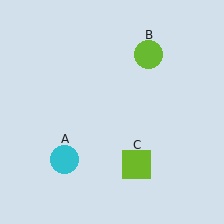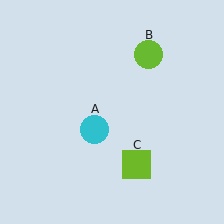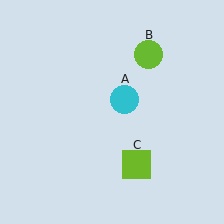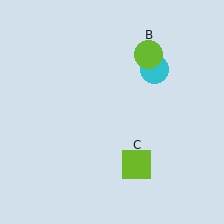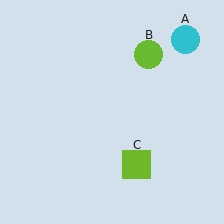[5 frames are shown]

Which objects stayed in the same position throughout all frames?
Lime circle (object B) and lime square (object C) remained stationary.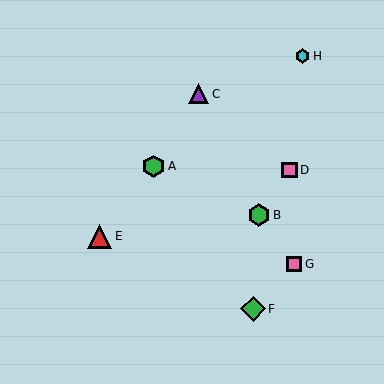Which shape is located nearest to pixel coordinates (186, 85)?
The purple triangle (labeled C) at (198, 94) is nearest to that location.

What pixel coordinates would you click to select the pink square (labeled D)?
Click at (290, 170) to select the pink square D.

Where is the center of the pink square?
The center of the pink square is at (294, 264).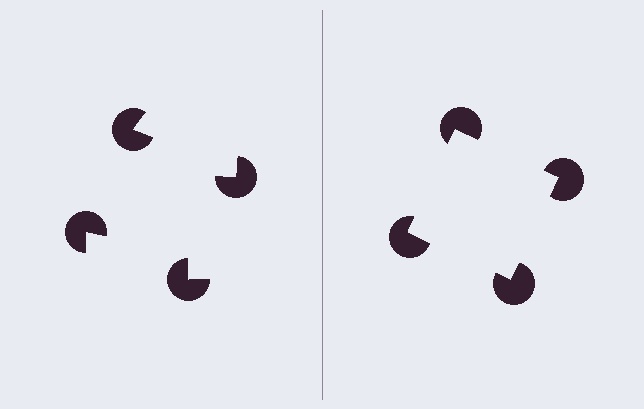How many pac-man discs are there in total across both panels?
8 — 4 on each side.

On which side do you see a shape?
An illusory square appears on the right side. On the left side the wedge cuts are rotated, so no coherent shape forms.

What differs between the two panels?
The pac-man discs are positioned identically on both sides; only the wedge orientations differ. On the right they align to a square; on the left they are misaligned.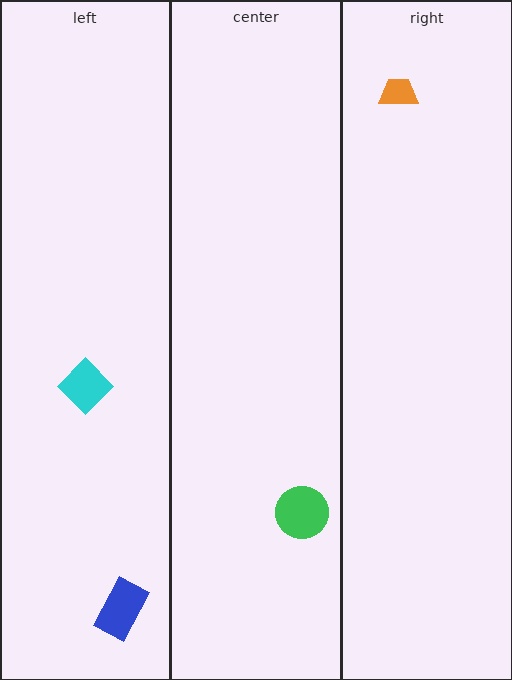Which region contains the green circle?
The center region.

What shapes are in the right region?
The orange trapezoid.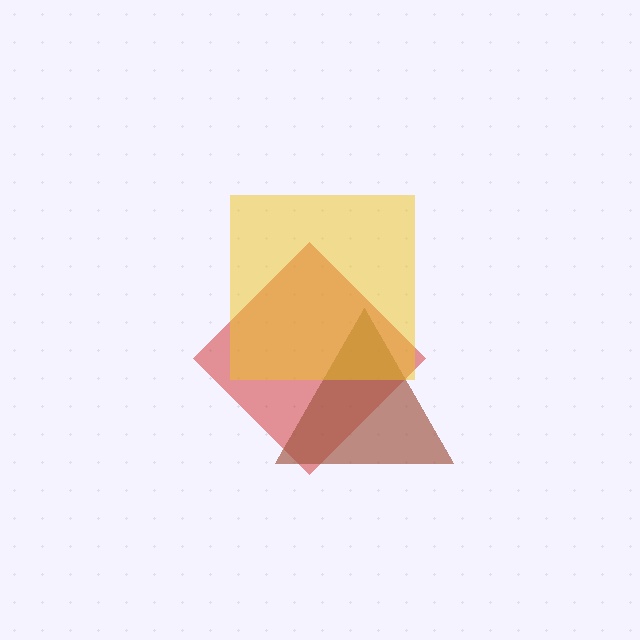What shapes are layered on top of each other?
The layered shapes are: a red diamond, a brown triangle, a yellow square.